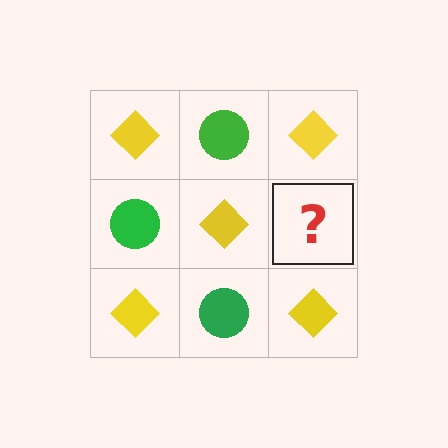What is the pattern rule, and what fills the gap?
The rule is that it alternates yellow diamond and green circle in a checkerboard pattern. The gap should be filled with a green circle.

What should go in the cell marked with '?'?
The missing cell should contain a green circle.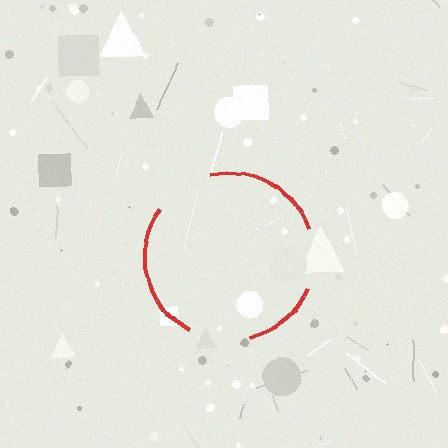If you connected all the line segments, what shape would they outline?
They would outline a circle.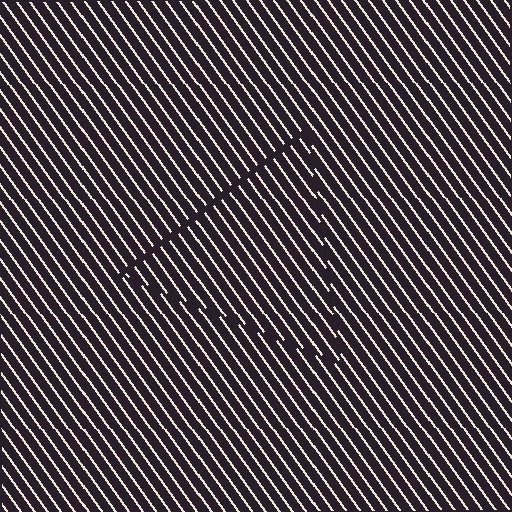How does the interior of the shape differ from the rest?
The interior of the shape contains the same grating, shifted by half a period — the contour is defined by the phase discontinuity where line-ends from the inner and outer gratings abut.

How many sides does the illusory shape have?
3 sides — the line-ends trace a triangle.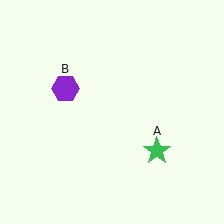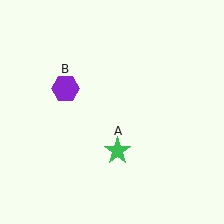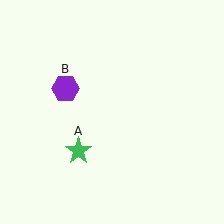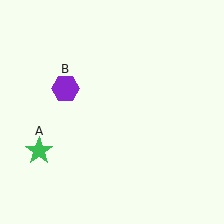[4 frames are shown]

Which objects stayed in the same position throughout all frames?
Purple hexagon (object B) remained stationary.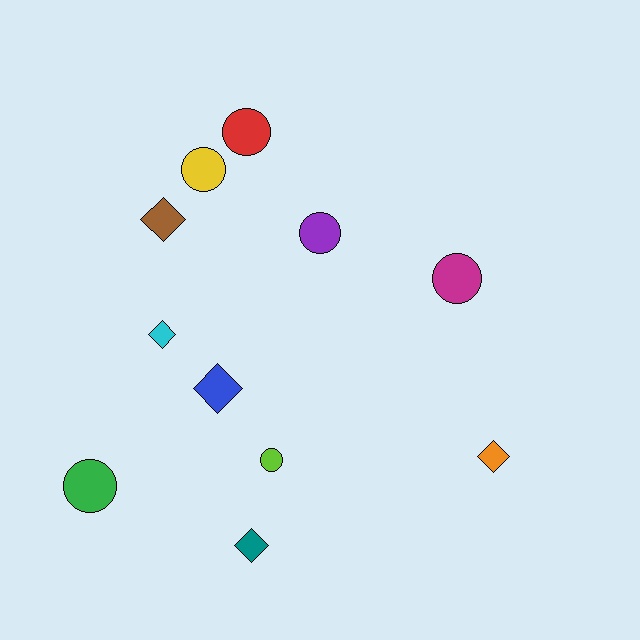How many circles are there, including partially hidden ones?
There are 6 circles.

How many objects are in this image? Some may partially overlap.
There are 11 objects.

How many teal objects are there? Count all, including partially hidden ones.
There is 1 teal object.